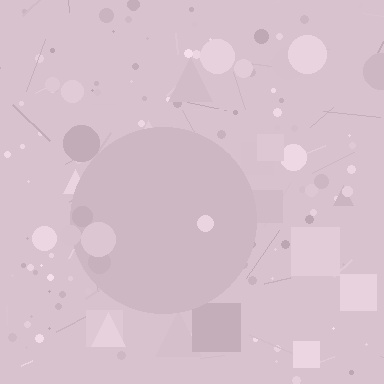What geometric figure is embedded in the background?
A circle is embedded in the background.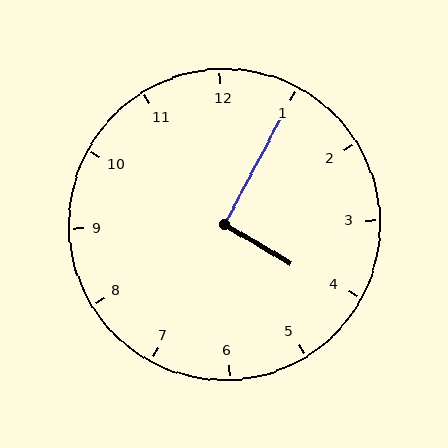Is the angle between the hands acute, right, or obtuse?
It is right.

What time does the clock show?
4:05.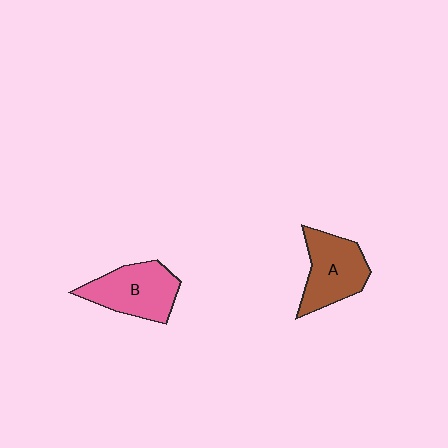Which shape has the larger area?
Shape B (pink).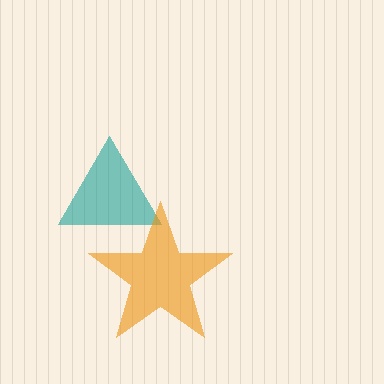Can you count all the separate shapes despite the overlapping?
Yes, there are 2 separate shapes.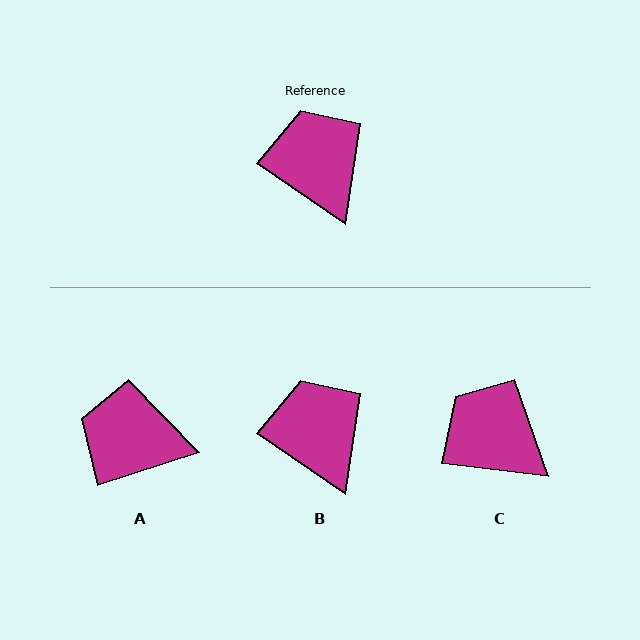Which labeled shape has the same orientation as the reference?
B.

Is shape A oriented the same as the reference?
No, it is off by about 53 degrees.